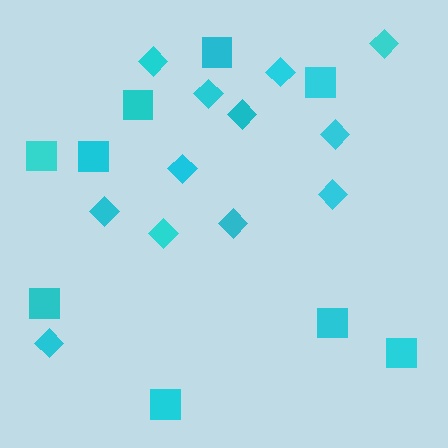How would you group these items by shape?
There are 2 groups: one group of squares (9) and one group of diamonds (12).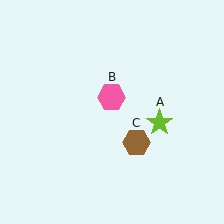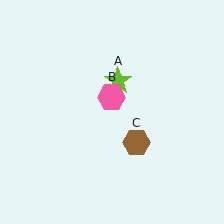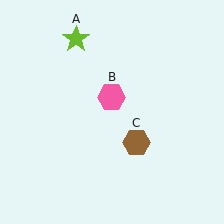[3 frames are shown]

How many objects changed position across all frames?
1 object changed position: lime star (object A).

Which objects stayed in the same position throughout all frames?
Pink hexagon (object B) and brown hexagon (object C) remained stationary.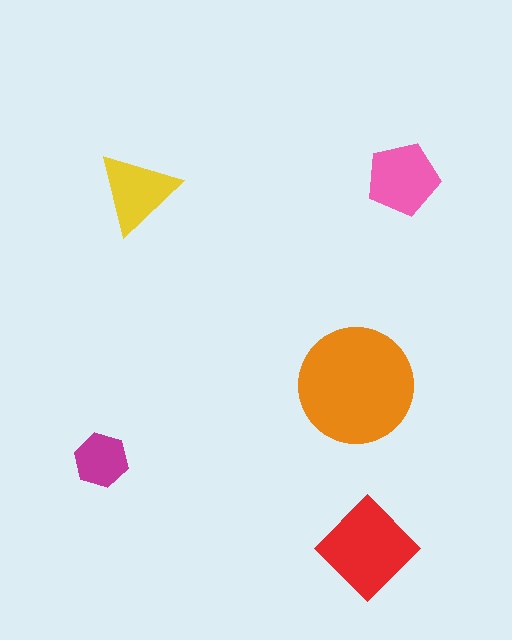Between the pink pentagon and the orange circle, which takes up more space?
The orange circle.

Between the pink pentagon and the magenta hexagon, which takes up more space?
The pink pentagon.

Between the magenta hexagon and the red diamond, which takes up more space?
The red diamond.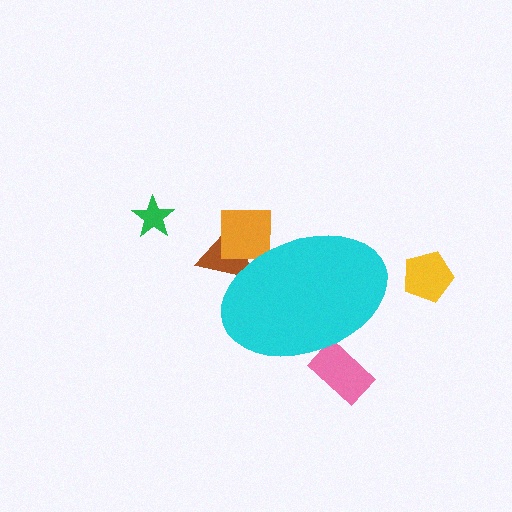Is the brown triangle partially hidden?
Yes, the brown triangle is partially hidden behind the cyan ellipse.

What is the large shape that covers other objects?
A cyan ellipse.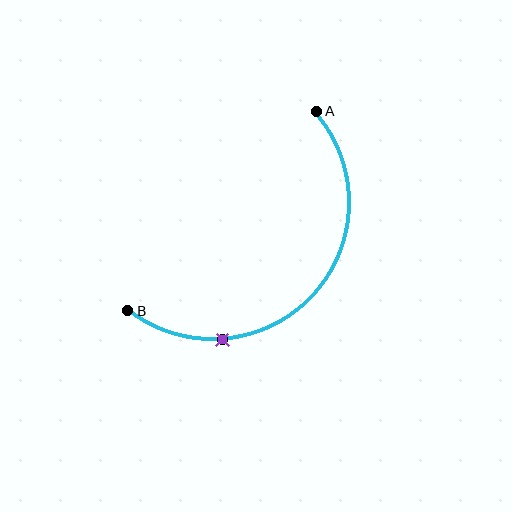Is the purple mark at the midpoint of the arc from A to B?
No. The purple mark lies on the arc but is closer to endpoint B. The arc midpoint would be at the point on the curve equidistant along the arc from both A and B.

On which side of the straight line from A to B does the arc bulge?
The arc bulges below and to the right of the straight line connecting A and B.